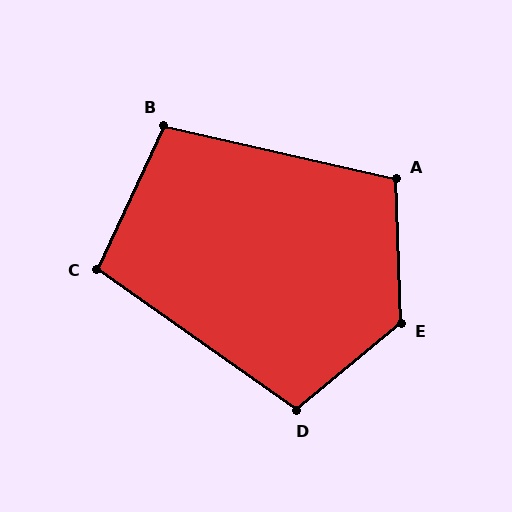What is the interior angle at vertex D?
Approximately 105 degrees (obtuse).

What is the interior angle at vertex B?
Approximately 102 degrees (obtuse).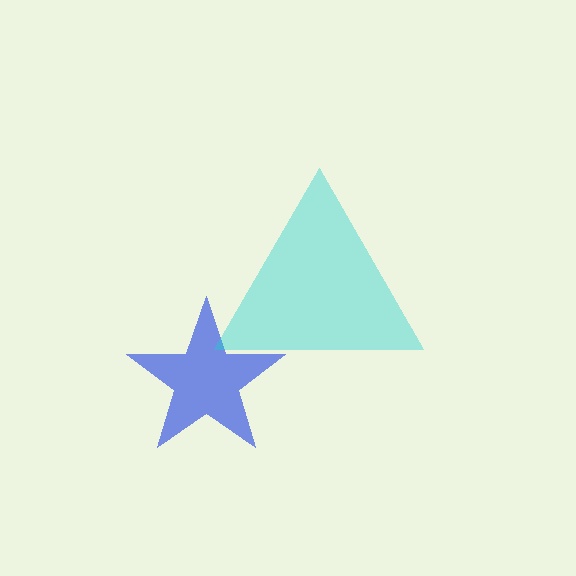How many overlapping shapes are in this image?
There are 2 overlapping shapes in the image.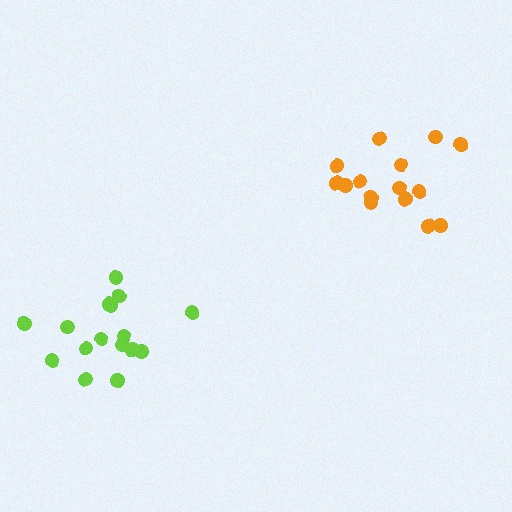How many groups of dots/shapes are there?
There are 2 groups.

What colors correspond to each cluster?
The clusters are colored: lime, orange.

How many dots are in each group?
Group 1: 16 dots, Group 2: 15 dots (31 total).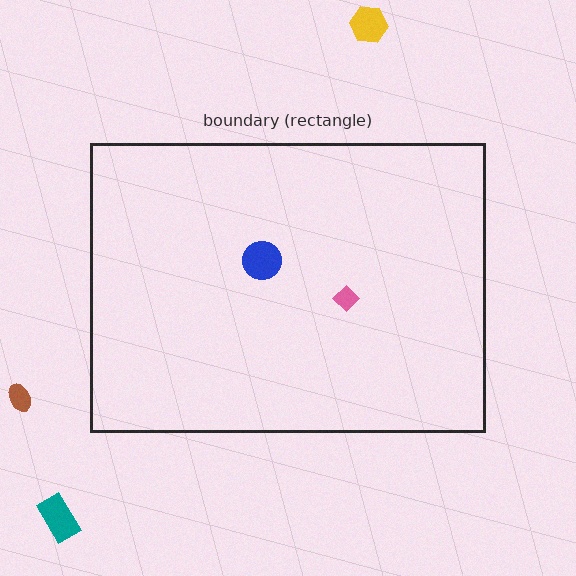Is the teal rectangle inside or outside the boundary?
Outside.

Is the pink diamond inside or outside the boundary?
Inside.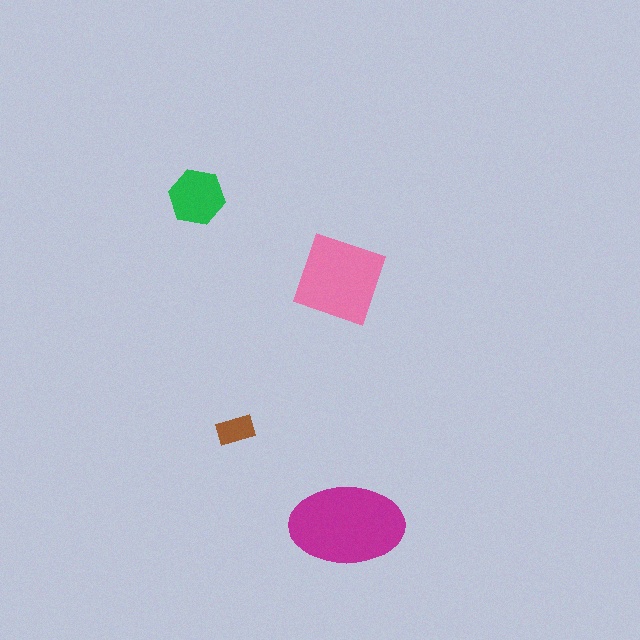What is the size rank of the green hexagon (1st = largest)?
3rd.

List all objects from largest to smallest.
The magenta ellipse, the pink diamond, the green hexagon, the brown rectangle.